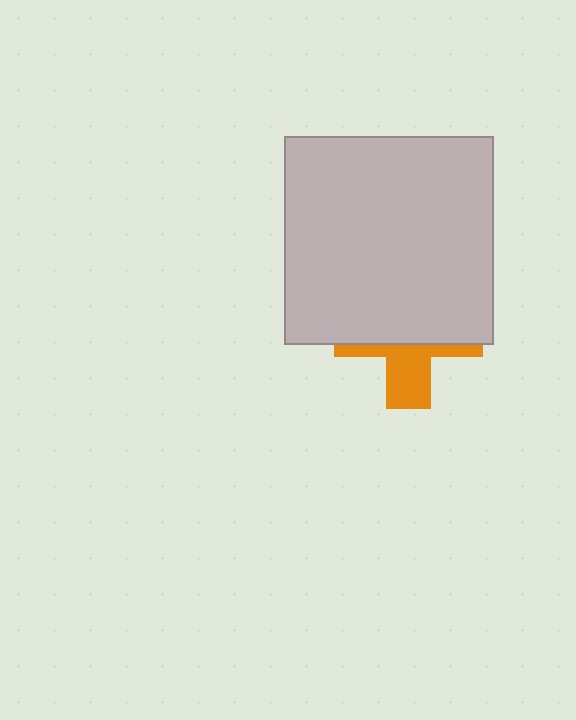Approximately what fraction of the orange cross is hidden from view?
Roughly 64% of the orange cross is hidden behind the light gray square.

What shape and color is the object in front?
The object in front is a light gray square.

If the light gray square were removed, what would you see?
You would see the complete orange cross.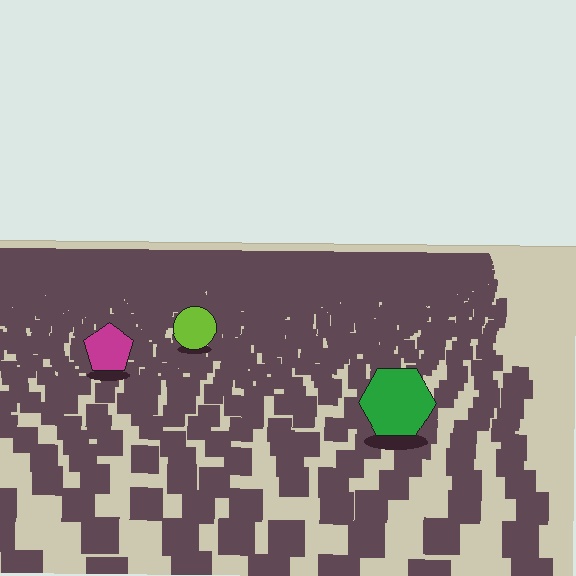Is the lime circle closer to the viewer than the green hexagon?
No. The green hexagon is closer — you can tell from the texture gradient: the ground texture is coarser near it.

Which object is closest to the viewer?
The green hexagon is closest. The texture marks near it are larger and more spread out.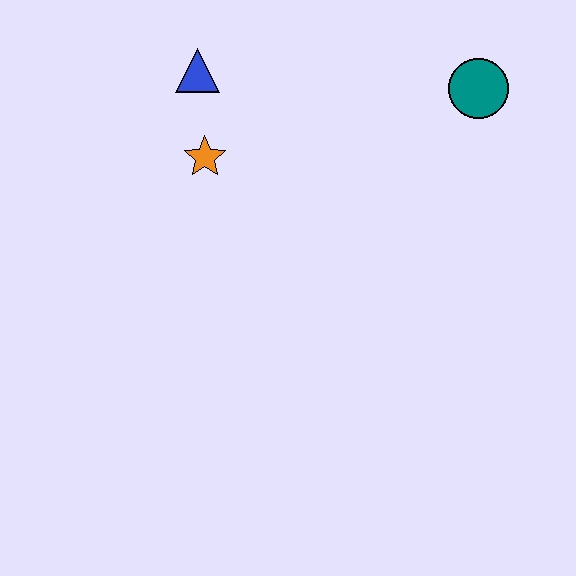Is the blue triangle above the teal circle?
Yes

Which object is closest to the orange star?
The blue triangle is closest to the orange star.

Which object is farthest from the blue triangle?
The teal circle is farthest from the blue triangle.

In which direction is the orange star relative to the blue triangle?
The orange star is below the blue triangle.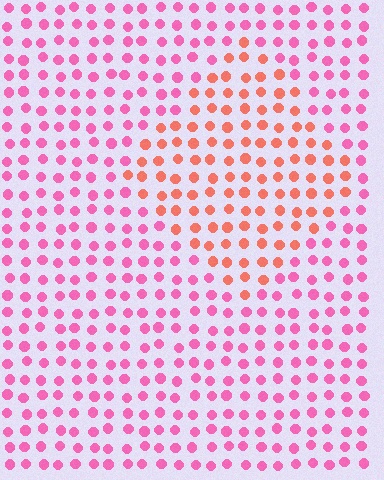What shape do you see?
I see a diamond.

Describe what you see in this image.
The image is filled with small pink elements in a uniform arrangement. A diamond-shaped region is visible where the elements are tinted to a slightly different hue, forming a subtle color boundary.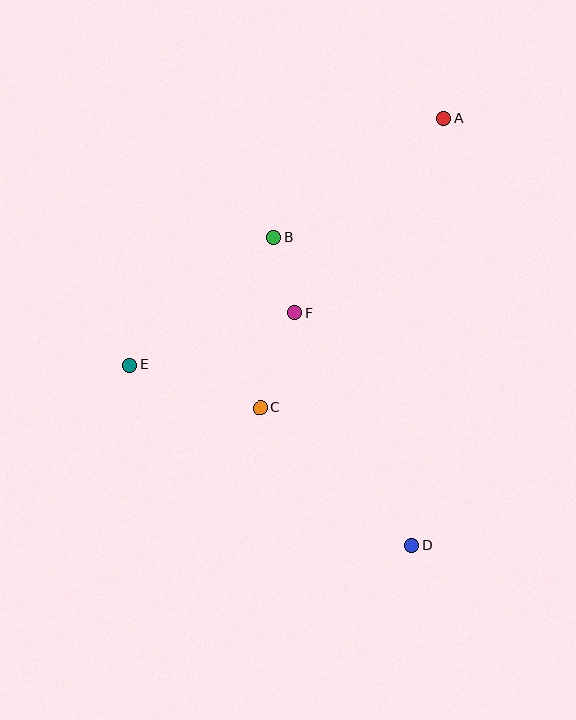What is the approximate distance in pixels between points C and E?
The distance between C and E is approximately 137 pixels.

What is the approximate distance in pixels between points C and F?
The distance between C and F is approximately 102 pixels.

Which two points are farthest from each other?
Points A and D are farthest from each other.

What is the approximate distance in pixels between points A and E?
The distance between A and E is approximately 399 pixels.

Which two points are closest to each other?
Points B and F are closest to each other.